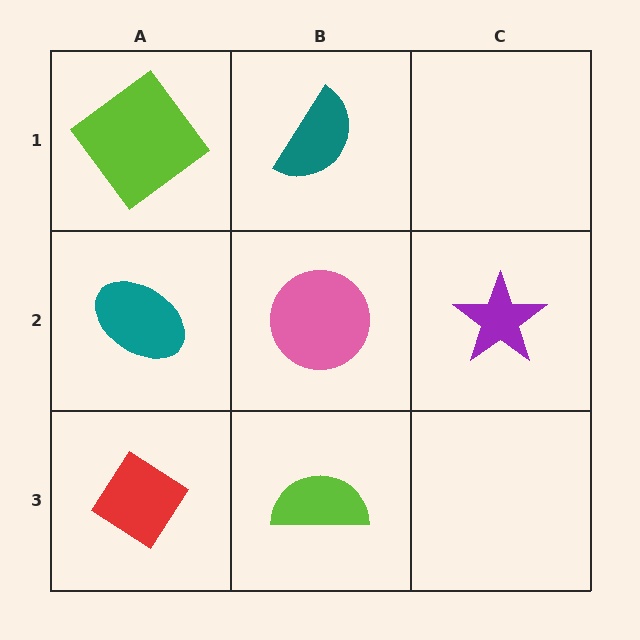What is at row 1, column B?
A teal semicircle.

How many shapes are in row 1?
2 shapes.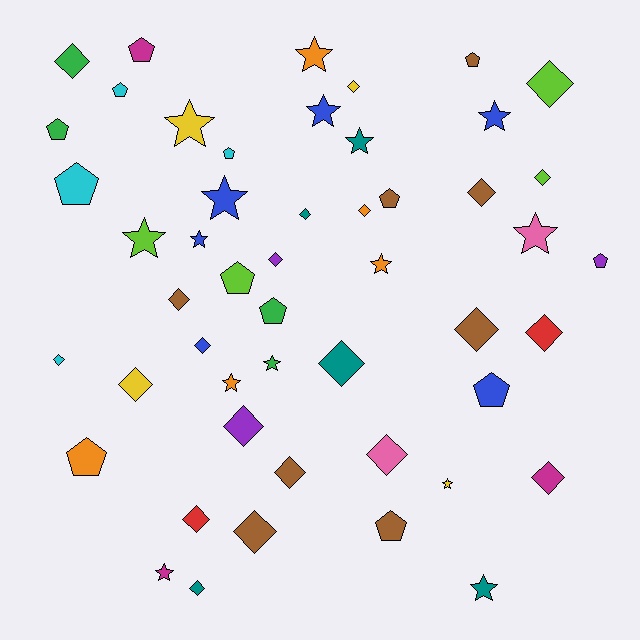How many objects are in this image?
There are 50 objects.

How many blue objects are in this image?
There are 6 blue objects.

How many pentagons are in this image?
There are 13 pentagons.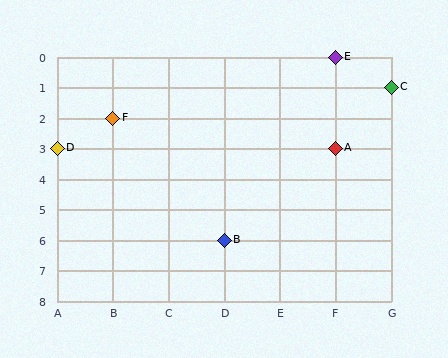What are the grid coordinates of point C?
Point C is at grid coordinates (G, 1).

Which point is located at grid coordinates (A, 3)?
Point D is at (A, 3).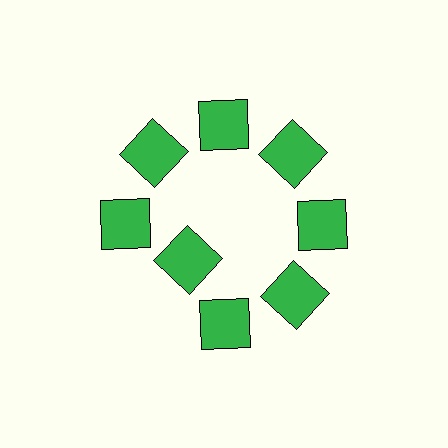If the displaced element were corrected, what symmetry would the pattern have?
It would have 8-fold rotational symmetry — the pattern would map onto itself every 45 degrees.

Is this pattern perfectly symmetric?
No. The 8 green squares are arranged in a ring, but one element near the 8 o'clock position is pulled inward toward the center, breaking the 8-fold rotational symmetry.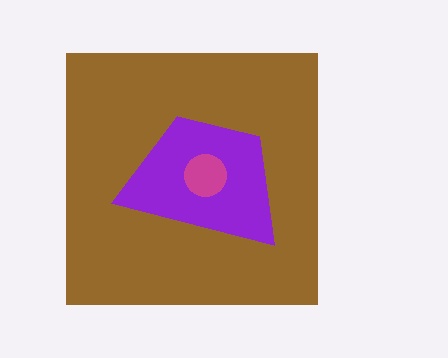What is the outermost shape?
The brown square.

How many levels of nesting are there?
3.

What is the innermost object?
The magenta circle.